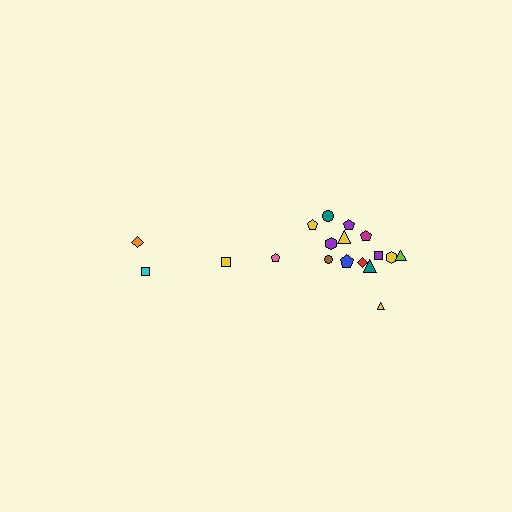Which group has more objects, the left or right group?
The right group.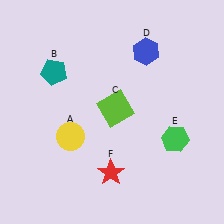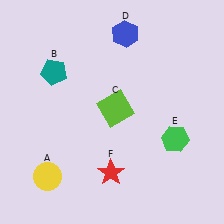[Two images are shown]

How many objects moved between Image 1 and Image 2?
2 objects moved between the two images.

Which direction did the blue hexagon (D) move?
The blue hexagon (D) moved left.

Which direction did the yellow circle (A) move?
The yellow circle (A) moved down.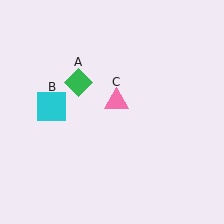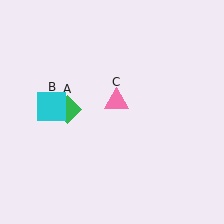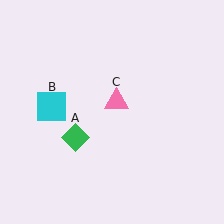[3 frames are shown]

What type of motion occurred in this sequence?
The green diamond (object A) rotated counterclockwise around the center of the scene.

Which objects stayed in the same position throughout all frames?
Cyan square (object B) and pink triangle (object C) remained stationary.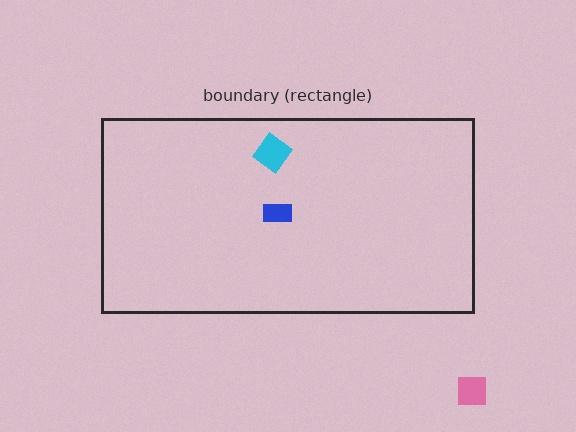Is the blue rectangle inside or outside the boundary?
Inside.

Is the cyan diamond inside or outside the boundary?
Inside.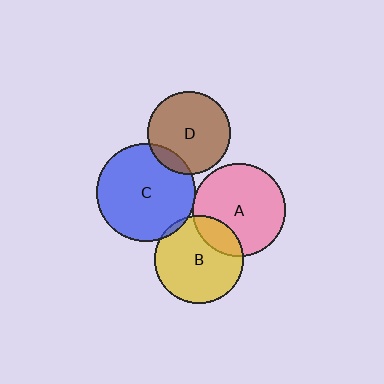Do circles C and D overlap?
Yes.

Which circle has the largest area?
Circle C (blue).